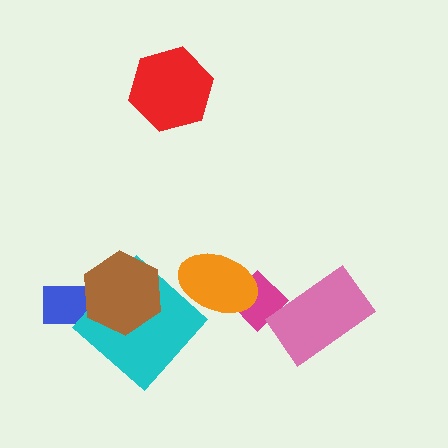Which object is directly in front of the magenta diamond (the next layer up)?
The orange ellipse is directly in front of the magenta diamond.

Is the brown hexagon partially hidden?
No, no other shape covers it.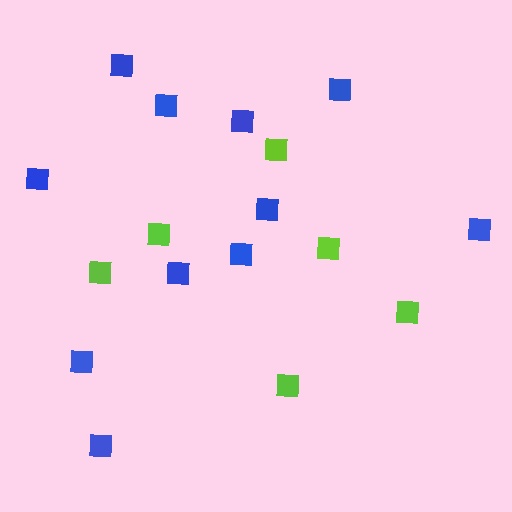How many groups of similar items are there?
There are 2 groups: one group of lime squares (6) and one group of blue squares (11).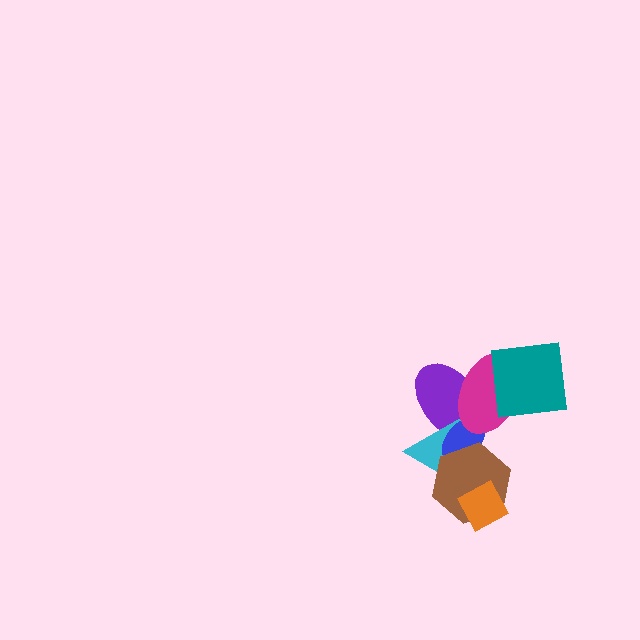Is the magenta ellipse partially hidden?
Yes, it is partially covered by another shape.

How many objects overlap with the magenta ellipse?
4 objects overlap with the magenta ellipse.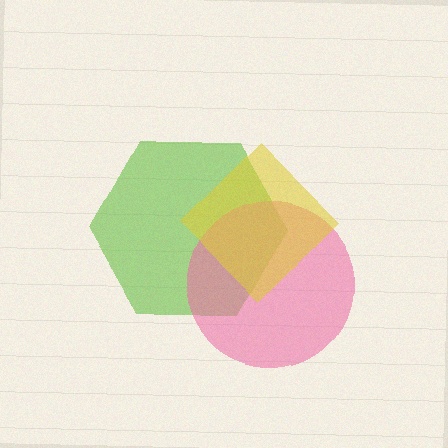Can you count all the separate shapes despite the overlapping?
Yes, there are 3 separate shapes.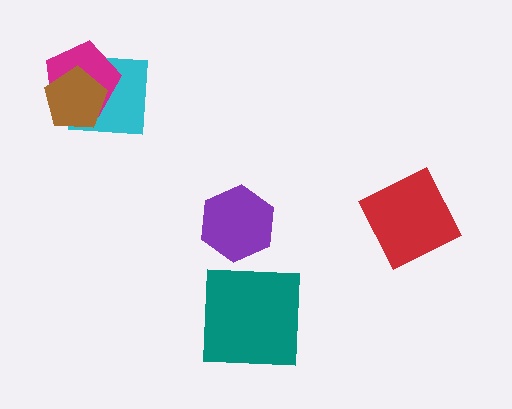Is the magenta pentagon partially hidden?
Yes, it is partially covered by another shape.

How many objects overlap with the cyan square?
2 objects overlap with the cyan square.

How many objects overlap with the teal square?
0 objects overlap with the teal square.